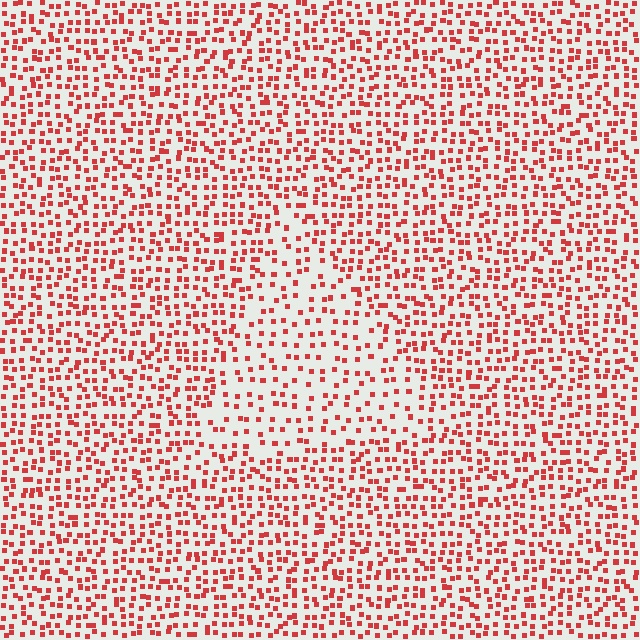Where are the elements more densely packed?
The elements are more densely packed outside the triangle boundary.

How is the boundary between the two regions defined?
The boundary is defined by a change in element density (approximately 1.8x ratio). All elements are the same color, size, and shape.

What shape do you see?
I see a triangle.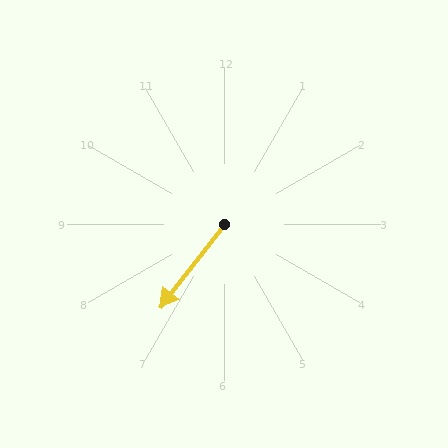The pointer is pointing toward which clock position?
Roughly 7 o'clock.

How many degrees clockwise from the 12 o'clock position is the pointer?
Approximately 218 degrees.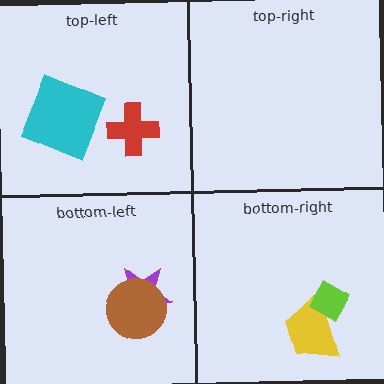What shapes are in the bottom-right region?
The yellow trapezoid, the lime diamond.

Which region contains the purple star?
The bottom-left region.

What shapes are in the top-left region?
The cyan square, the red cross.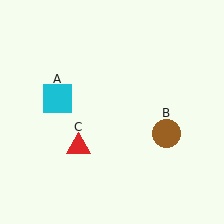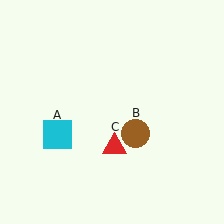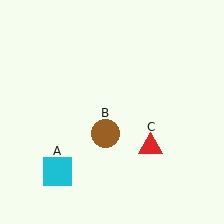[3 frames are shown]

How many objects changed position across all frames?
3 objects changed position: cyan square (object A), brown circle (object B), red triangle (object C).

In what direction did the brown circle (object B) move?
The brown circle (object B) moved left.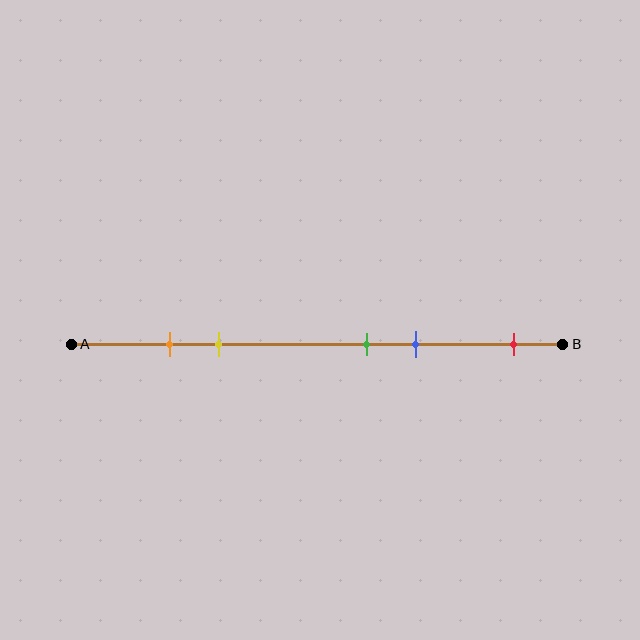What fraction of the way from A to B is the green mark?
The green mark is approximately 60% (0.6) of the way from A to B.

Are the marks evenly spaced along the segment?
No, the marks are not evenly spaced.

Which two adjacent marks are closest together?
The orange and yellow marks are the closest adjacent pair.